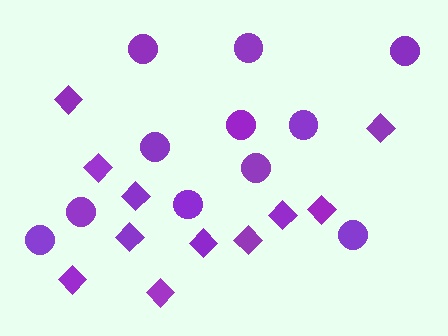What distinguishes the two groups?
There are 2 groups: one group of diamonds (11) and one group of circles (11).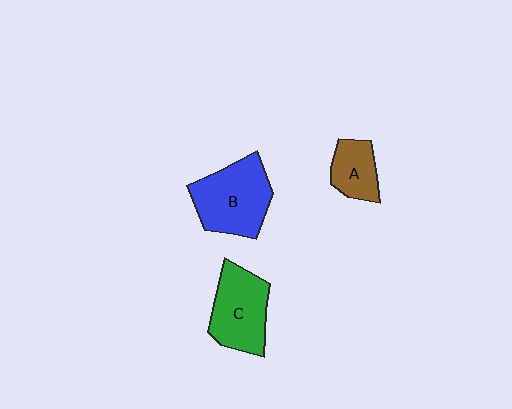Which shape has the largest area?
Shape B (blue).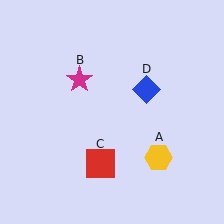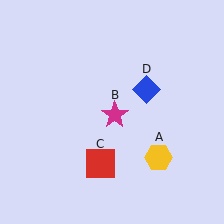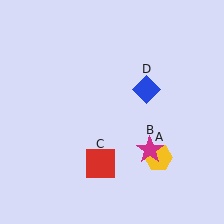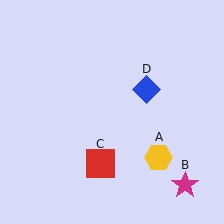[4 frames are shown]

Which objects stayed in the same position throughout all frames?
Yellow hexagon (object A) and red square (object C) and blue diamond (object D) remained stationary.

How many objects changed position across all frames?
1 object changed position: magenta star (object B).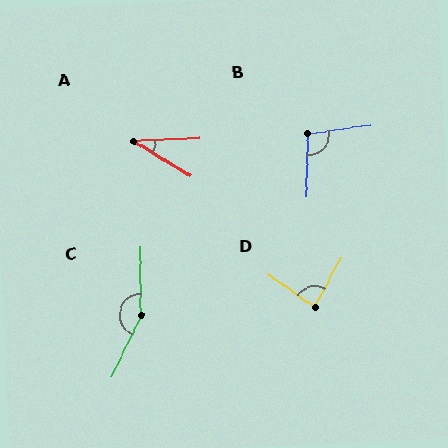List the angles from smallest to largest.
A (34°), D (82°), B (100°), C (153°).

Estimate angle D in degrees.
Approximately 82 degrees.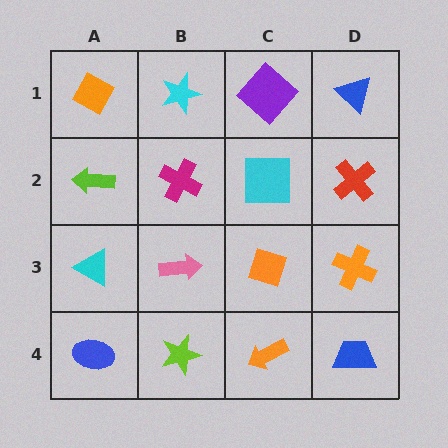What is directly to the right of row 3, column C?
An orange cross.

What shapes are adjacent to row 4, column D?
An orange cross (row 3, column D), an orange arrow (row 4, column C).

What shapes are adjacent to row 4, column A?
A cyan triangle (row 3, column A), a lime star (row 4, column B).